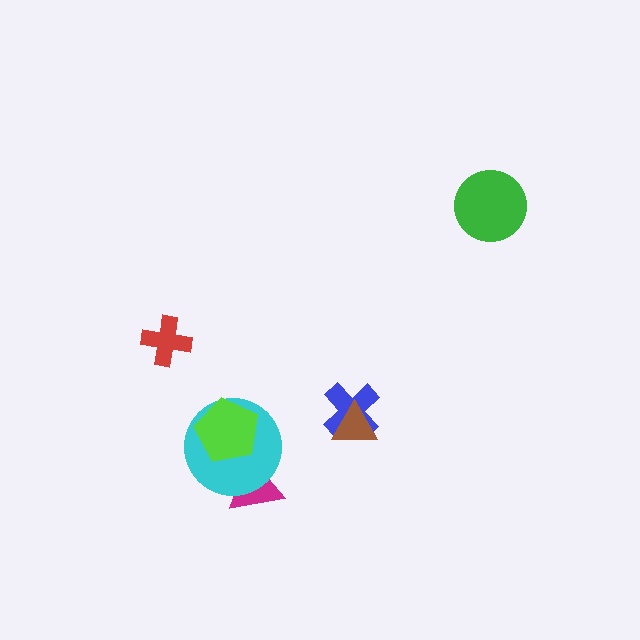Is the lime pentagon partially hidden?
No, no other shape covers it.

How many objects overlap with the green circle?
0 objects overlap with the green circle.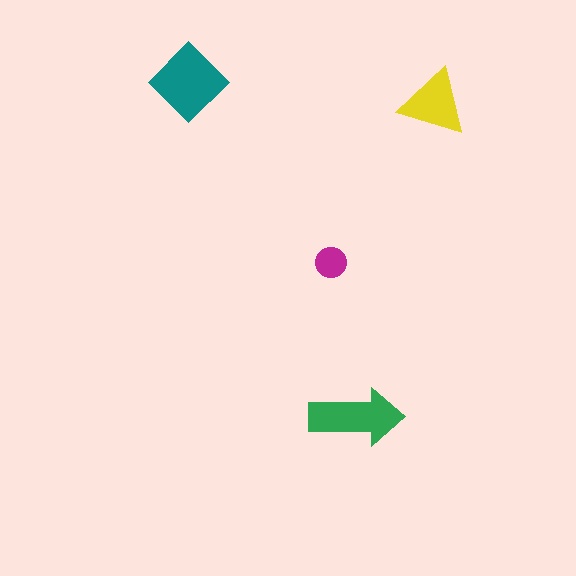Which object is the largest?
The teal diamond.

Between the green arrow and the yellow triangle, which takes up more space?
The green arrow.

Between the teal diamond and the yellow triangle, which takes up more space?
The teal diamond.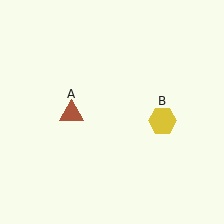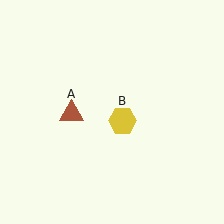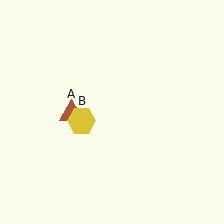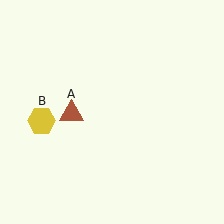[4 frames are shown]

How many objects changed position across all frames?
1 object changed position: yellow hexagon (object B).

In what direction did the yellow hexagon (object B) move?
The yellow hexagon (object B) moved left.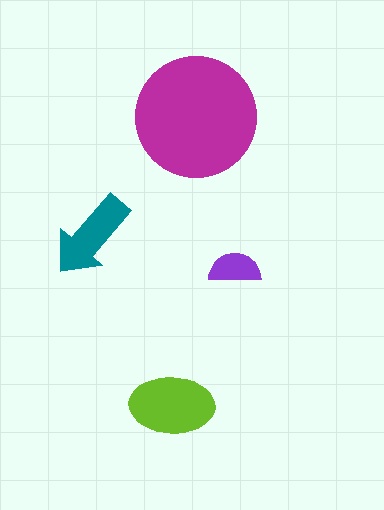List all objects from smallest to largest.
The purple semicircle, the teal arrow, the lime ellipse, the magenta circle.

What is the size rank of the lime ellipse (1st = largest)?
2nd.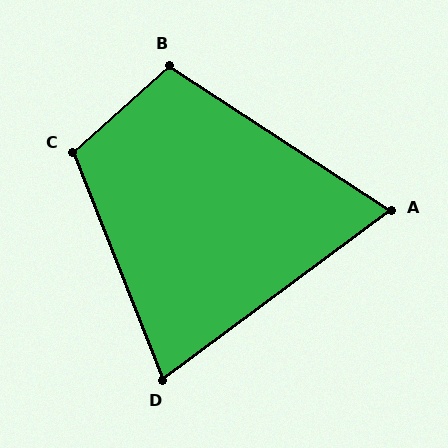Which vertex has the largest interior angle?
C, at approximately 110 degrees.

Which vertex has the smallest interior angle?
A, at approximately 70 degrees.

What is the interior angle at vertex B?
Approximately 105 degrees (obtuse).